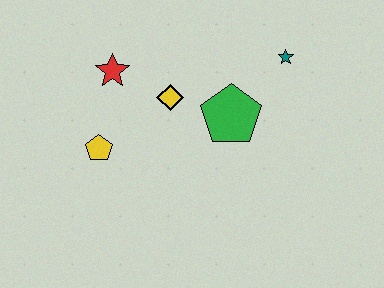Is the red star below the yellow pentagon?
No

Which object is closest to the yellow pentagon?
The red star is closest to the yellow pentagon.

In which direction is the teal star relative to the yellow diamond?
The teal star is to the right of the yellow diamond.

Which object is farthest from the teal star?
The yellow pentagon is farthest from the teal star.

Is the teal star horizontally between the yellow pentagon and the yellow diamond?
No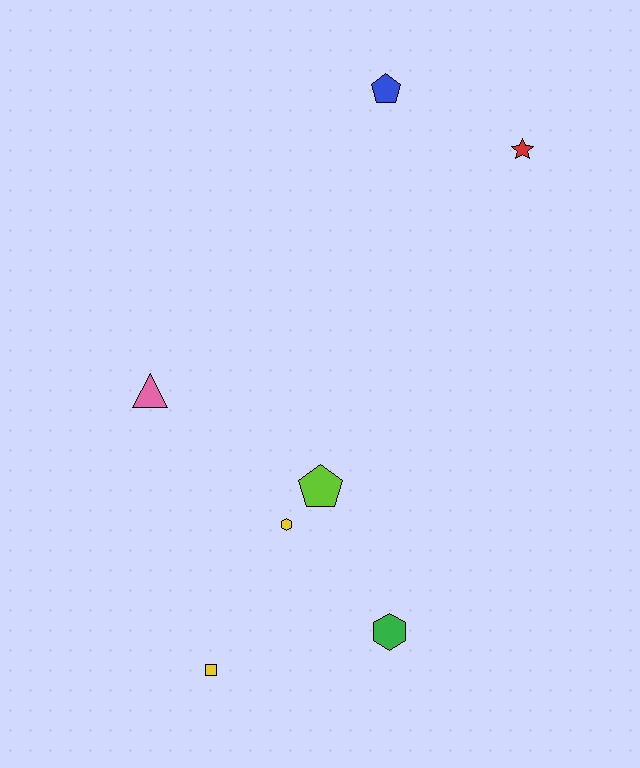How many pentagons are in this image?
There are 2 pentagons.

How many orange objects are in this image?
There are no orange objects.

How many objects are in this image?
There are 7 objects.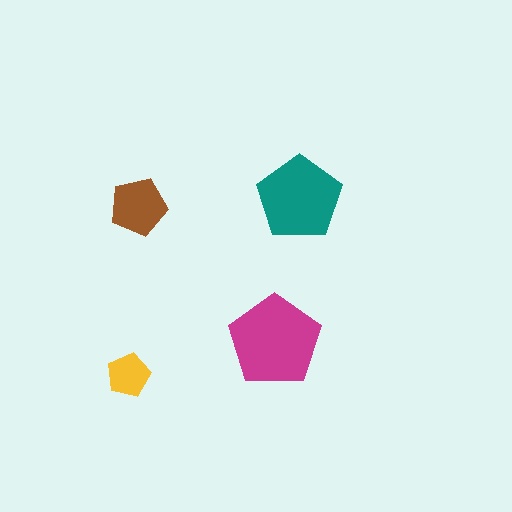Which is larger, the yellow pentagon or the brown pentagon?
The brown one.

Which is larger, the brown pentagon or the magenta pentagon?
The magenta one.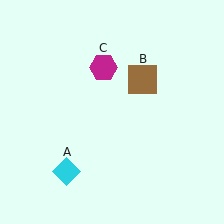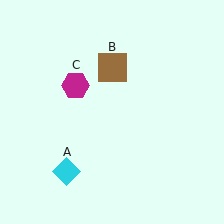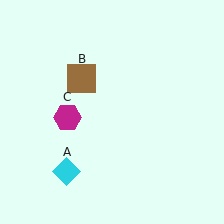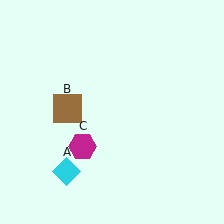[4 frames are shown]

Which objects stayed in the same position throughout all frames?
Cyan diamond (object A) remained stationary.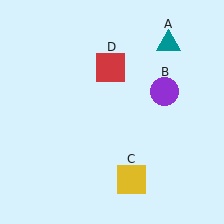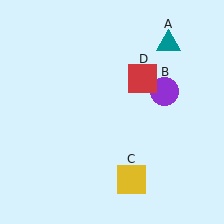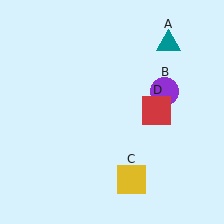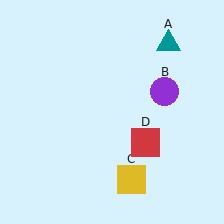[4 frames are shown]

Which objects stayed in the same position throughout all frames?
Teal triangle (object A) and purple circle (object B) and yellow square (object C) remained stationary.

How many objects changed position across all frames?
1 object changed position: red square (object D).